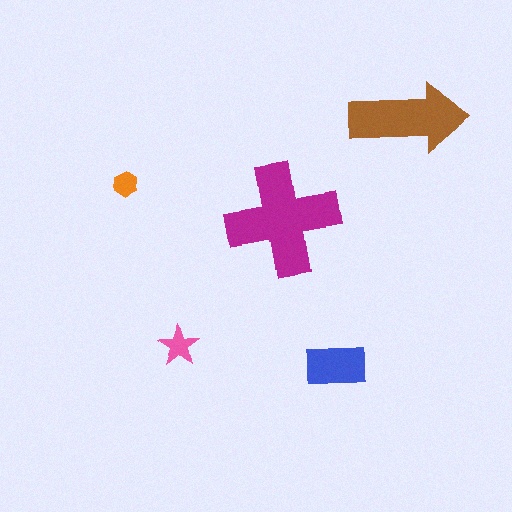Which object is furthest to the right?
The brown arrow is rightmost.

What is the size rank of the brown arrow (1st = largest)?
2nd.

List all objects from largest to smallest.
The magenta cross, the brown arrow, the blue rectangle, the pink star, the orange hexagon.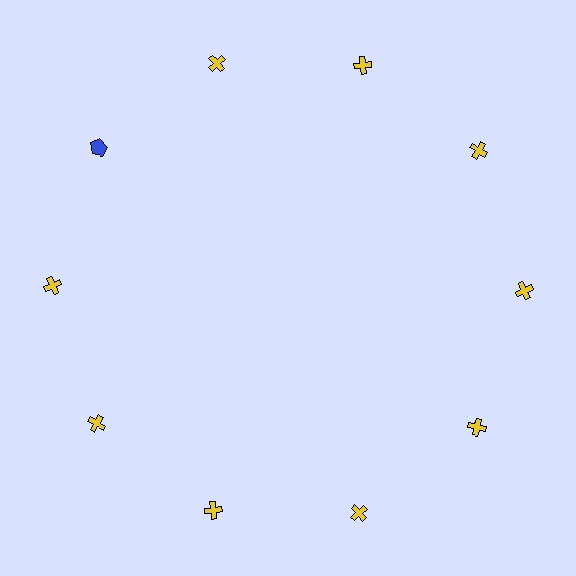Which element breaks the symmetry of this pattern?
The blue pentagon at roughly the 10 o'clock position breaks the symmetry. All other shapes are yellow crosses.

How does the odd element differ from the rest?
It differs in both color (blue instead of yellow) and shape (pentagon instead of cross).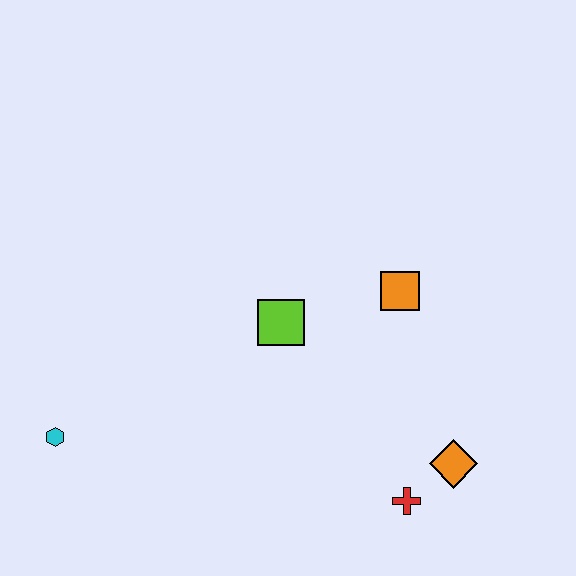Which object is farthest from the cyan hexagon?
The orange diamond is farthest from the cyan hexagon.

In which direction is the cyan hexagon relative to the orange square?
The cyan hexagon is to the left of the orange square.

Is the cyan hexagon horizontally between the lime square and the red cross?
No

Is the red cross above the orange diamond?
No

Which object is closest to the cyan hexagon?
The lime square is closest to the cyan hexagon.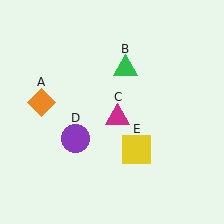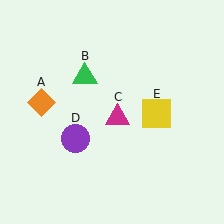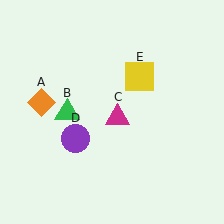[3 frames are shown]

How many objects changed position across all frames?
2 objects changed position: green triangle (object B), yellow square (object E).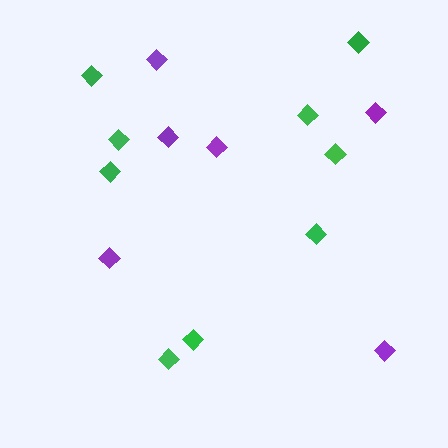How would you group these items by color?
There are 2 groups: one group of green diamonds (9) and one group of purple diamonds (6).